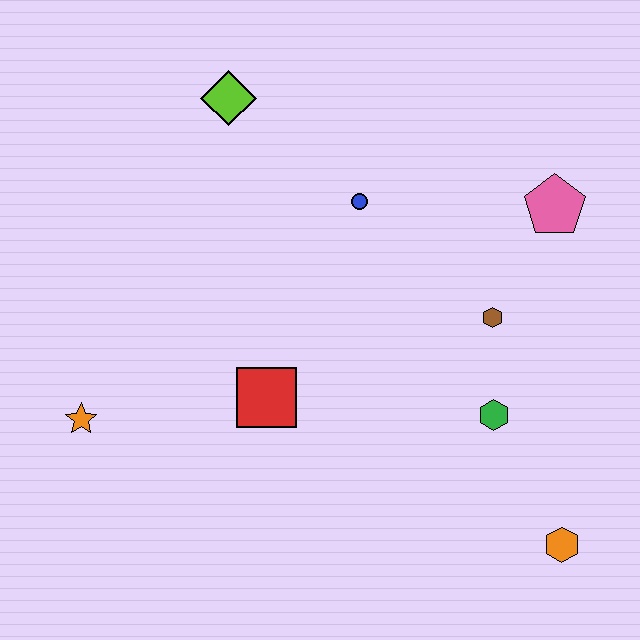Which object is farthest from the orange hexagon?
The lime diamond is farthest from the orange hexagon.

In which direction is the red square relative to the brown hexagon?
The red square is to the left of the brown hexagon.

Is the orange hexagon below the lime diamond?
Yes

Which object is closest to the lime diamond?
The blue circle is closest to the lime diamond.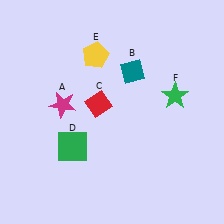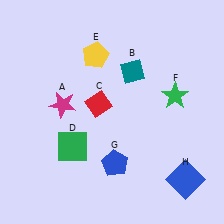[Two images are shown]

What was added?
A blue pentagon (G), a blue square (H) were added in Image 2.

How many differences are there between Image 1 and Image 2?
There are 2 differences between the two images.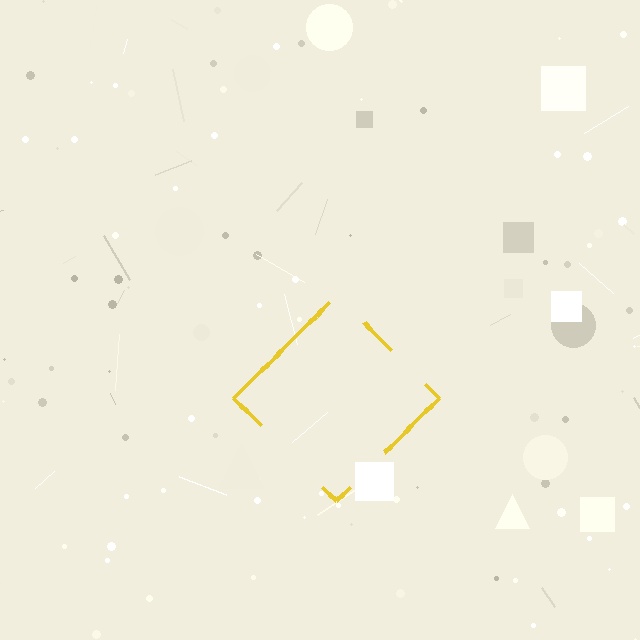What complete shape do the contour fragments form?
The contour fragments form a diamond.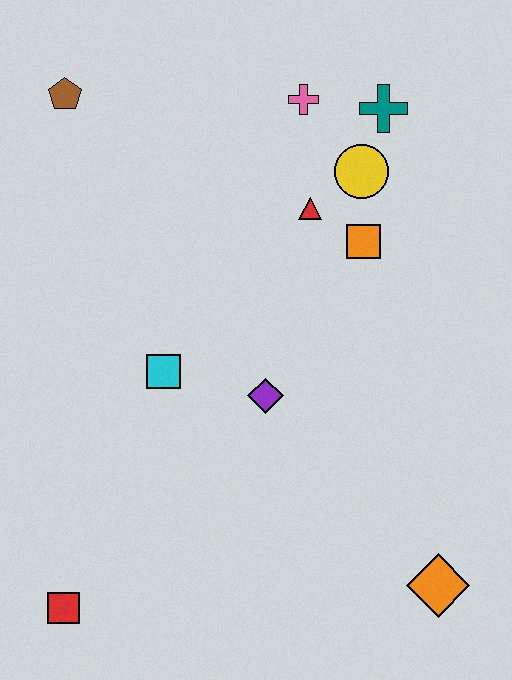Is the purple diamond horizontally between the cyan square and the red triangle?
Yes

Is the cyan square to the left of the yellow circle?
Yes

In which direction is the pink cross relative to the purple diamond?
The pink cross is above the purple diamond.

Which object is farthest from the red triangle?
The red square is farthest from the red triangle.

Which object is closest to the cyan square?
The purple diamond is closest to the cyan square.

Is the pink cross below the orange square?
No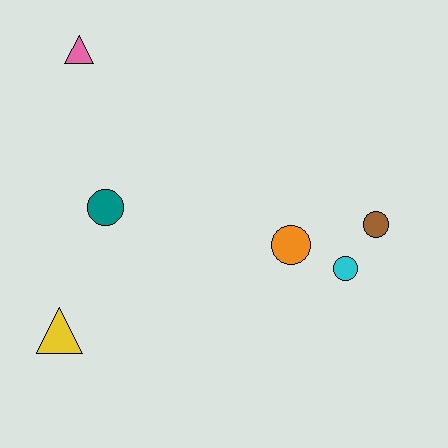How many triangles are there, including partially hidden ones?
There are 2 triangles.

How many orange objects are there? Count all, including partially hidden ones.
There is 1 orange object.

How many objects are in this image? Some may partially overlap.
There are 6 objects.